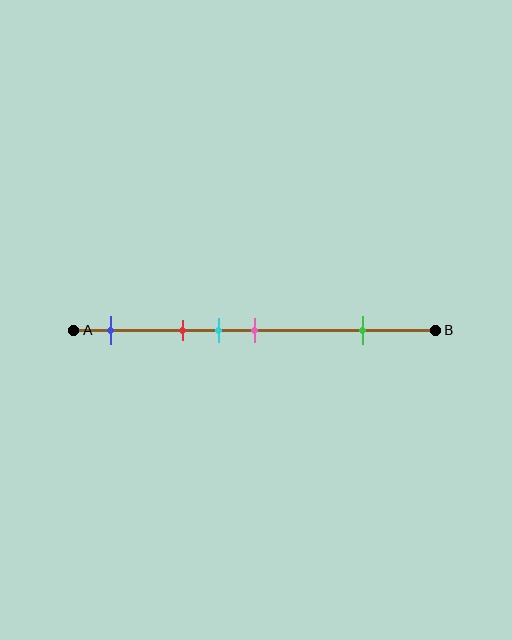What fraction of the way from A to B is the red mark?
The red mark is approximately 30% (0.3) of the way from A to B.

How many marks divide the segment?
There are 5 marks dividing the segment.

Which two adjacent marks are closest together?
The cyan and pink marks are the closest adjacent pair.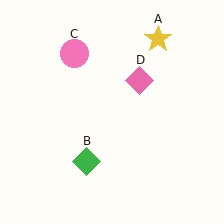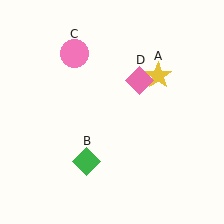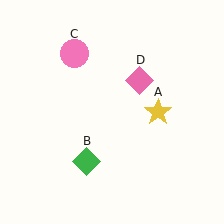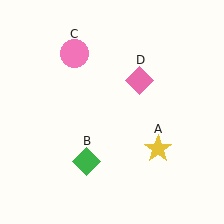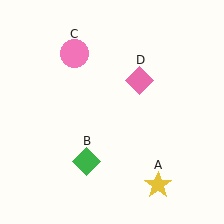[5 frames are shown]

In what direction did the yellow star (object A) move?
The yellow star (object A) moved down.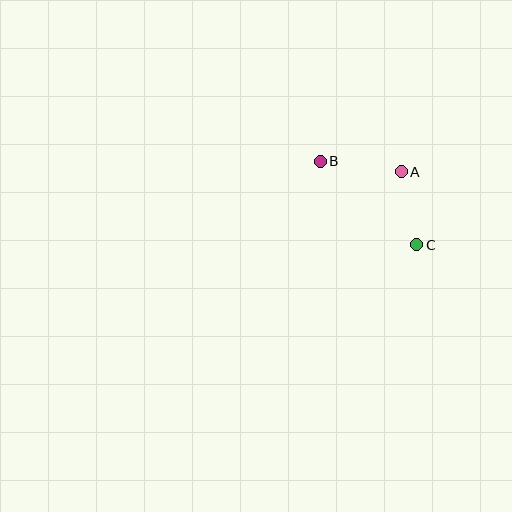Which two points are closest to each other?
Points A and C are closest to each other.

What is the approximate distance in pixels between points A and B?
The distance between A and B is approximately 82 pixels.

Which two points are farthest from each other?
Points B and C are farthest from each other.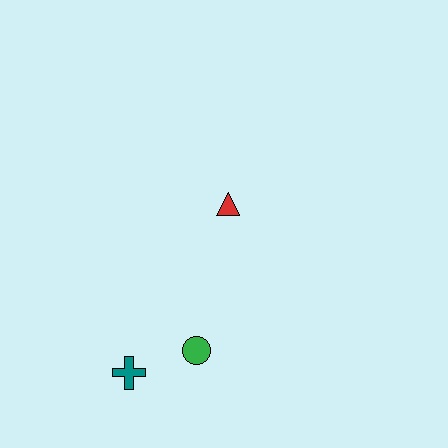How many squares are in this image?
There are no squares.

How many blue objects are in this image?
There are no blue objects.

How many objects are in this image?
There are 3 objects.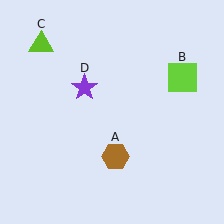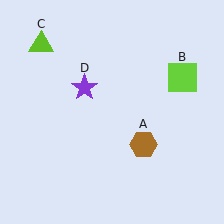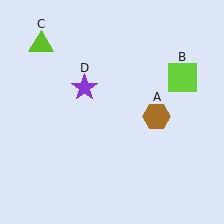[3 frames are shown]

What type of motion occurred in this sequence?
The brown hexagon (object A) rotated counterclockwise around the center of the scene.